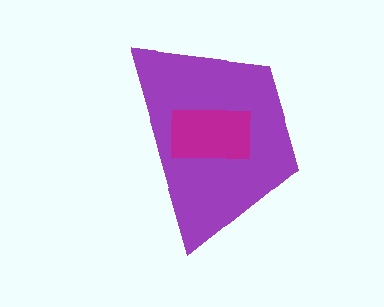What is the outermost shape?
The purple trapezoid.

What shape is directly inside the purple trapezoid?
The magenta rectangle.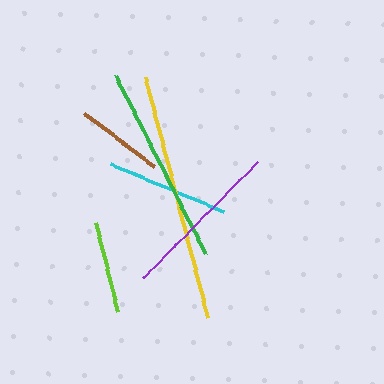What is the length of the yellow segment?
The yellow segment is approximately 248 pixels long.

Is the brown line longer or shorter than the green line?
The green line is longer than the brown line.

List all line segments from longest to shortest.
From longest to shortest: yellow, green, purple, cyan, lime, brown.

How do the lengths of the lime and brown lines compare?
The lime and brown lines are approximately the same length.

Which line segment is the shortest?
The brown line is the shortest at approximately 88 pixels.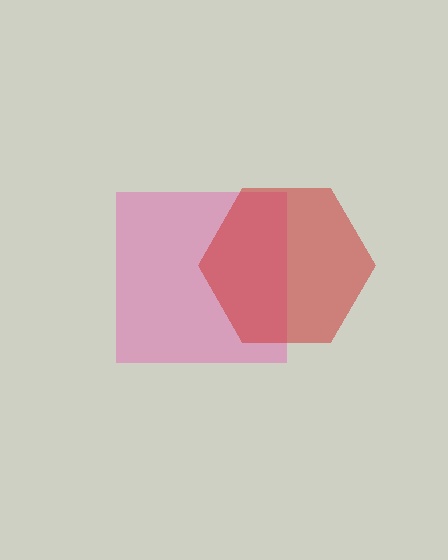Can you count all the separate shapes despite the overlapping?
Yes, there are 2 separate shapes.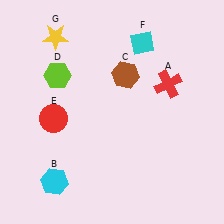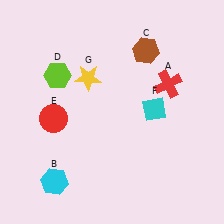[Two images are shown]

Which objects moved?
The objects that moved are: the brown hexagon (C), the cyan diamond (F), the yellow star (G).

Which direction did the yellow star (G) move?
The yellow star (G) moved down.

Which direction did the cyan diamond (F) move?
The cyan diamond (F) moved down.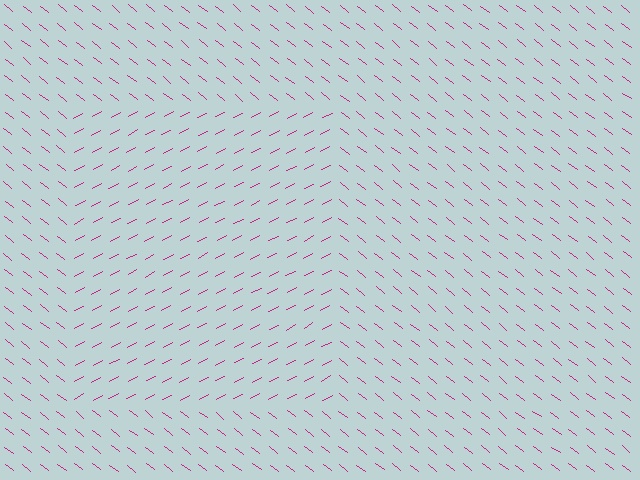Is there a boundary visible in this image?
Yes, there is a texture boundary formed by a change in line orientation.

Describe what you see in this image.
The image is filled with small magenta line segments. A rectangle region in the image has lines oriented differently from the surrounding lines, creating a visible texture boundary.